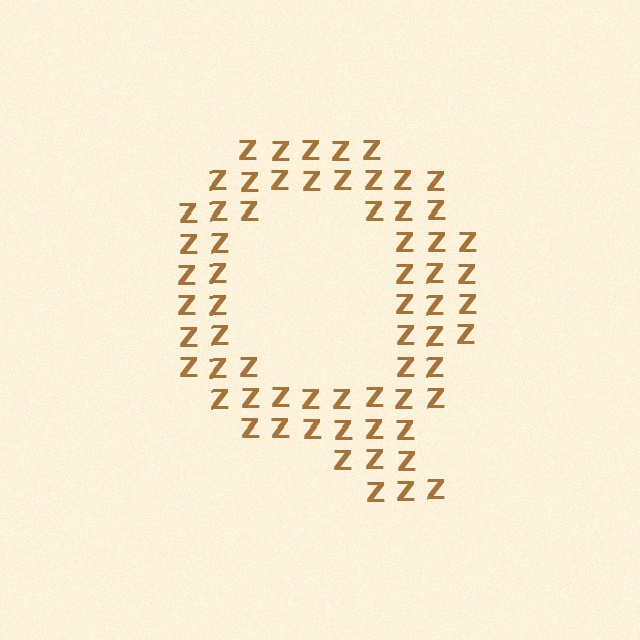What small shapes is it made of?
It is made of small letter Z's.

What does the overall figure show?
The overall figure shows the letter Q.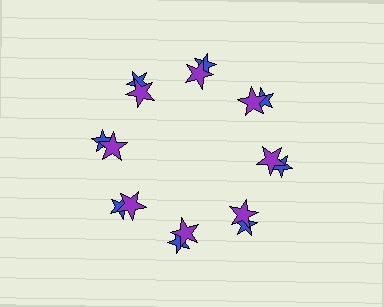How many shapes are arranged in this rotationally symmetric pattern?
There are 16 shapes, arranged in 8 groups of 2.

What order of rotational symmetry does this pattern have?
This pattern has 8-fold rotational symmetry.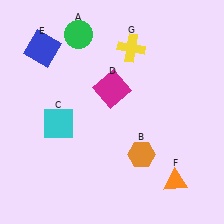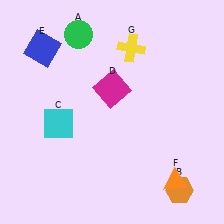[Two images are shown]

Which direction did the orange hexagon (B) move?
The orange hexagon (B) moved right.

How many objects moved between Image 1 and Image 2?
1 object moved between the two images.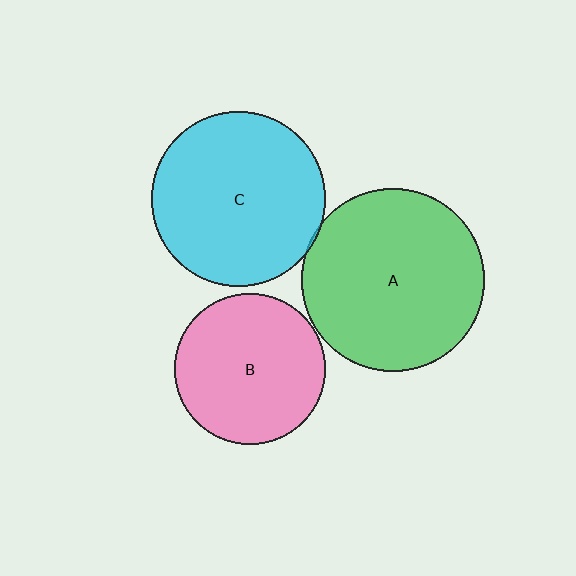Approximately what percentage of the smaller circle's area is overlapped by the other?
Approximately 5%.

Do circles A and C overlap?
Yes.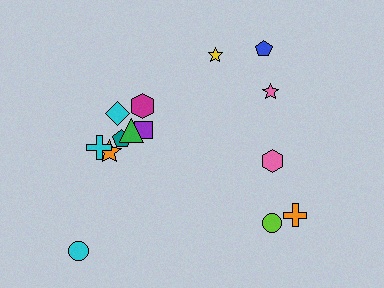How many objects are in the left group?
There are 8 objects.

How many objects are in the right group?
There are 6 objects.